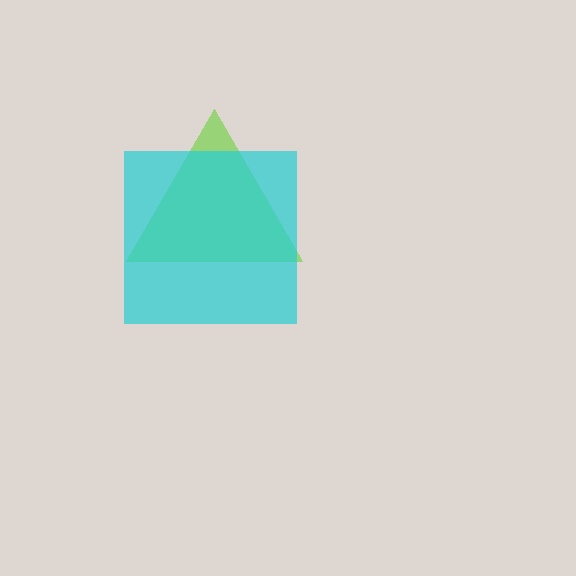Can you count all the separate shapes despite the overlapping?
Yes, there are 2 separate shapes.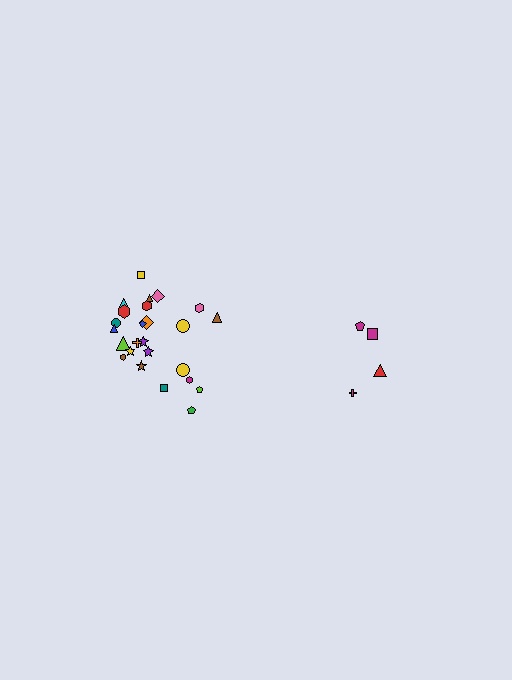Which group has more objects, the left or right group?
The left group.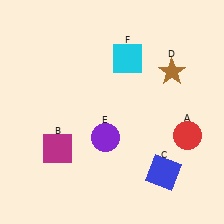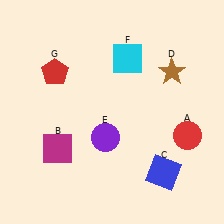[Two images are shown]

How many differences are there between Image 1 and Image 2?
There is 1 difference between the two images.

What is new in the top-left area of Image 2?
A red pentagon (G) was added in the top-left area of Image 2.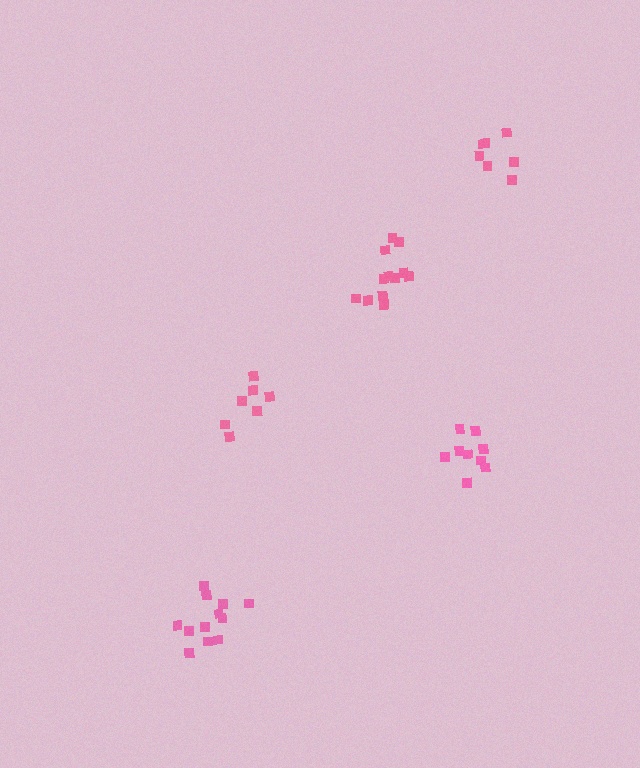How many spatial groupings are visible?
There are 5 spatial groupings.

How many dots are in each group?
Group 1: 8 dots, Group 2: 7 dots, Group 3: 12 dots, Group 4: 12 dots, Group 5: 9 dots (48 total).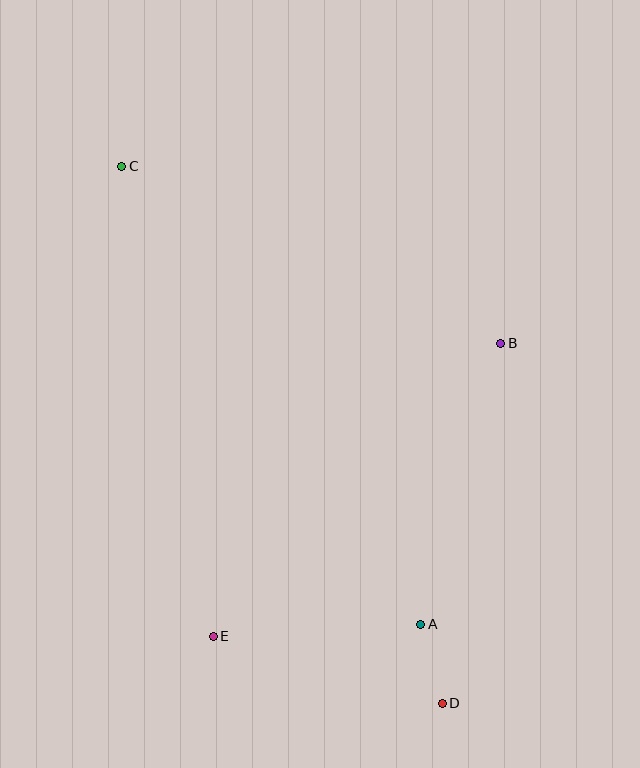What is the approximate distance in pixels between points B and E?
The distance between B and E is approximately 410 pixels.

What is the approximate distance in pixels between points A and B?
The distance between A and B is approximately 292 pixels.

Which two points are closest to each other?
Points A and D are closest to each other.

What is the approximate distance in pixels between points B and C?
The distance between B and C is approximately 418 pixels.